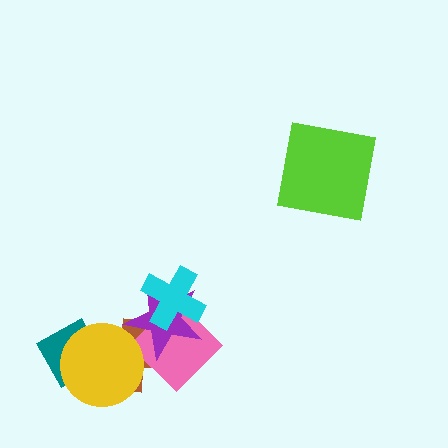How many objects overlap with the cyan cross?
2 objects overlap with the cyan cross.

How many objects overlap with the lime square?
0 objects overlap with the lime square.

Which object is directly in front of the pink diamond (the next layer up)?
The purple star is directly in front of the pink diamond.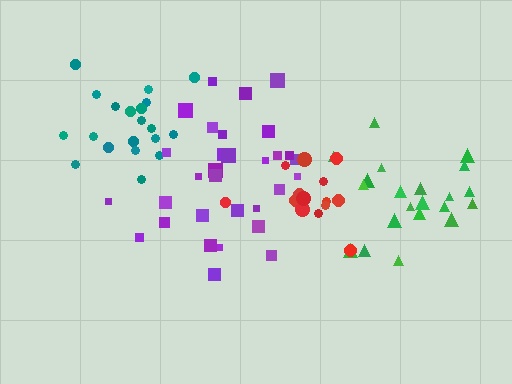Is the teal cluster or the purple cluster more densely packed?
Teal.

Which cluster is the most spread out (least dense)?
Green.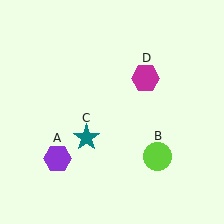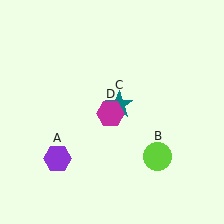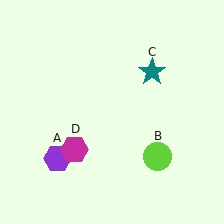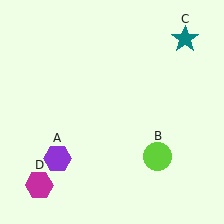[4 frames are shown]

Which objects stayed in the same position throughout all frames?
Purple hexagon (object A) and lime circle (object B) remained stationary.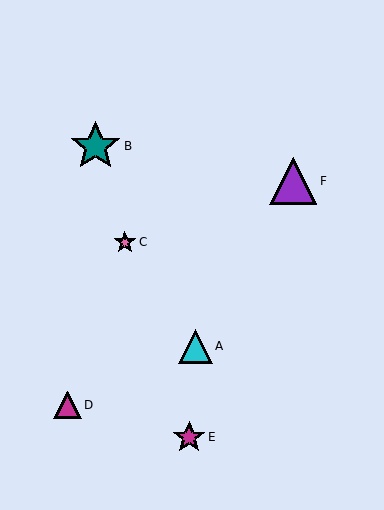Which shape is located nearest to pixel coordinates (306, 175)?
The purple triangle (labeled F) at (293, 181) is nearest to that location.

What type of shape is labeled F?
Shape F is a purple triangle.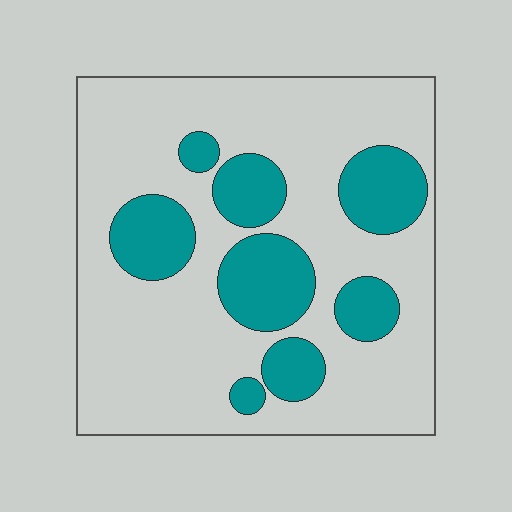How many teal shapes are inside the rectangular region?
8.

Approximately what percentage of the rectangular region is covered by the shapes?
Approximately 25%.